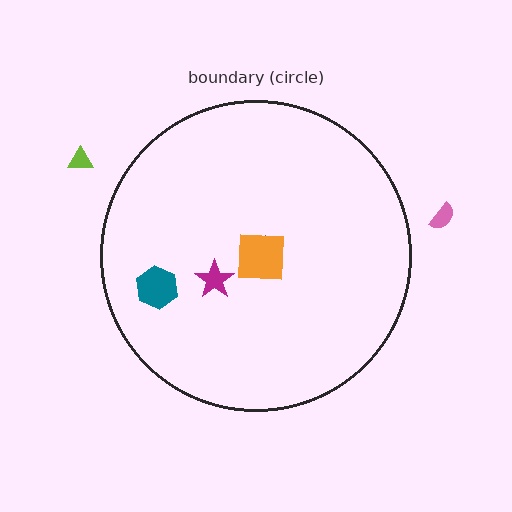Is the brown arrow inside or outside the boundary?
Inside.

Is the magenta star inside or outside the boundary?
Inside.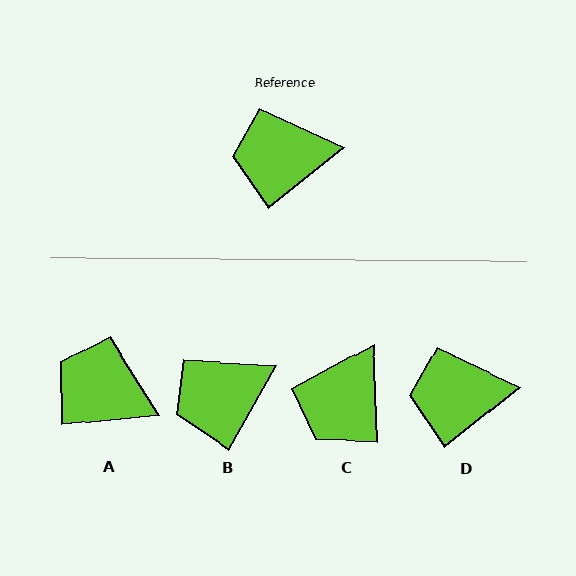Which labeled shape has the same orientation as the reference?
D.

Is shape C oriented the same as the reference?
No, it is off by about 54 degrees.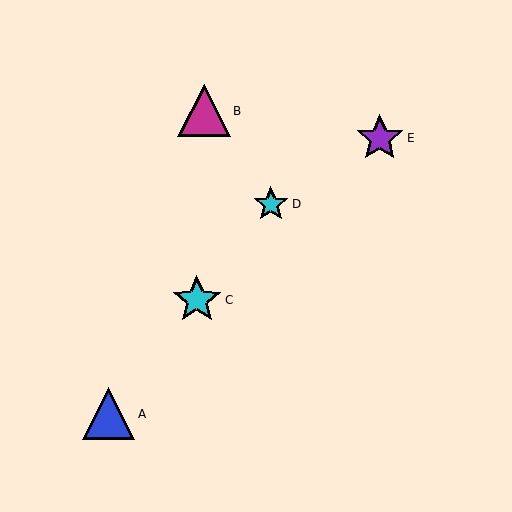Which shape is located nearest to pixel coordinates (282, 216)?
The cyan star (labeled D) at (271, 204) is nearest to that location.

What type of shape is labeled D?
Shape D is a cyan star.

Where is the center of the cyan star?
The center of the cyan star is at (197, 300).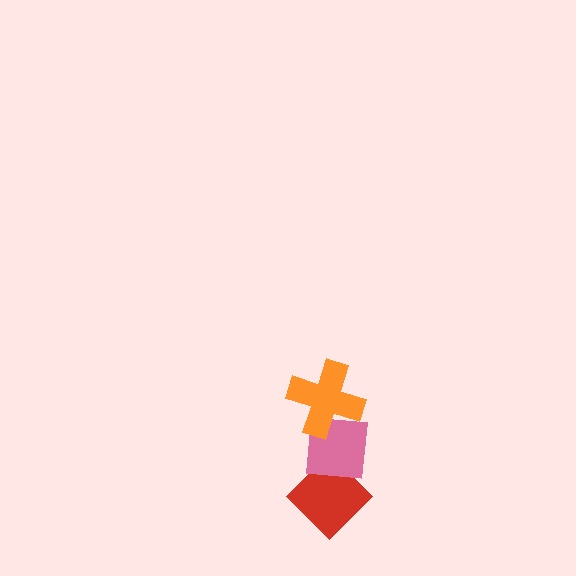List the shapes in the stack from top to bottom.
From top to bottom: the orange cross, the pink square, the red diamond.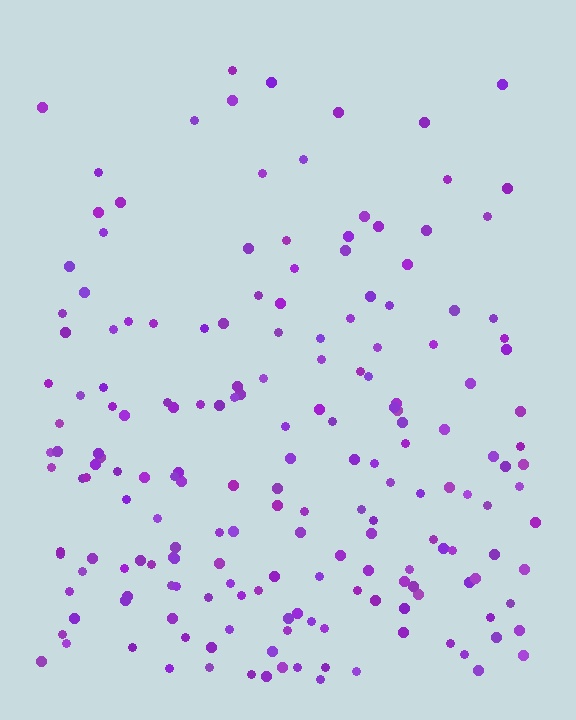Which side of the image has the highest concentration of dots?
The bottom.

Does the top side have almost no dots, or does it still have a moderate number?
Still a moderate number, just noticeably fewer than the bottom.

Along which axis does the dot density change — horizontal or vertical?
Vertical.